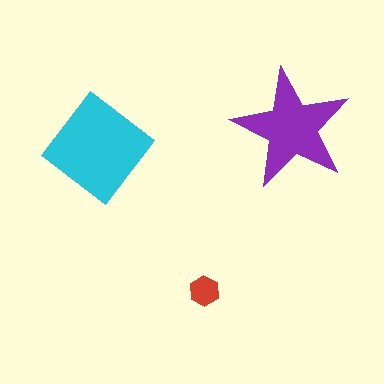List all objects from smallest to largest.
The red hexagon, the purple star, the cyan diamond.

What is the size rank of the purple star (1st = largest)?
2nd.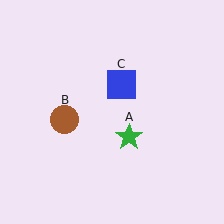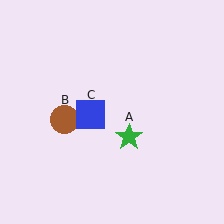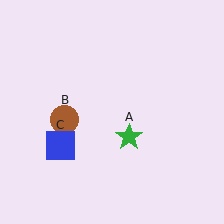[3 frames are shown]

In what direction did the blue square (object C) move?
The blue square (object C) moved down and to the left.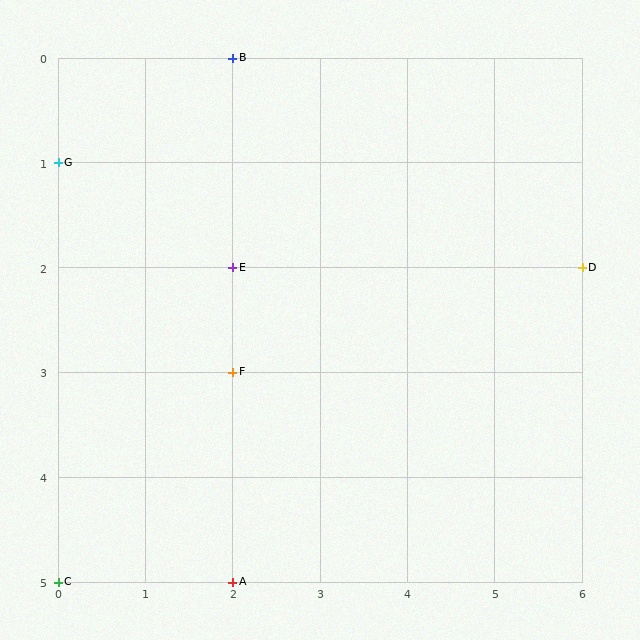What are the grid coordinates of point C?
Point C is at grid coordinates (0, 5).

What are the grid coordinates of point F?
Point F is at grid coordinates (2, 3).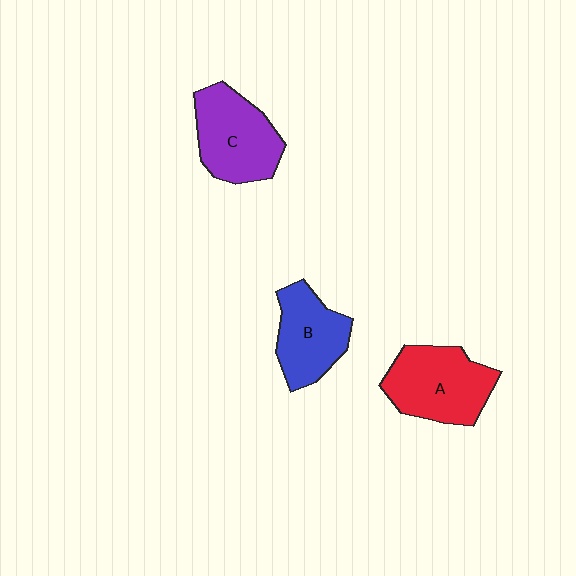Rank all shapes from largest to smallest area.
From largest to smallest: A (red), C (purple), B (blue).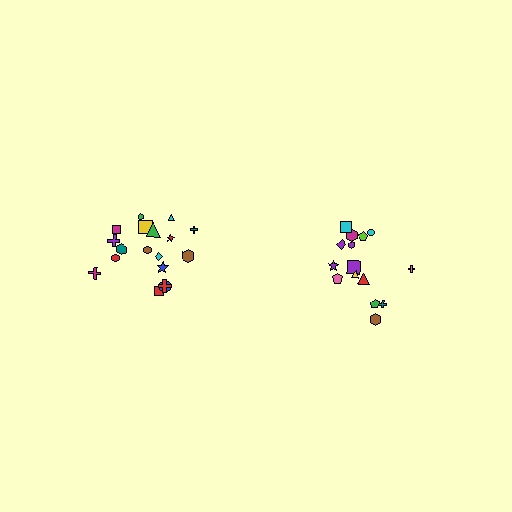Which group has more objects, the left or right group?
The left group.